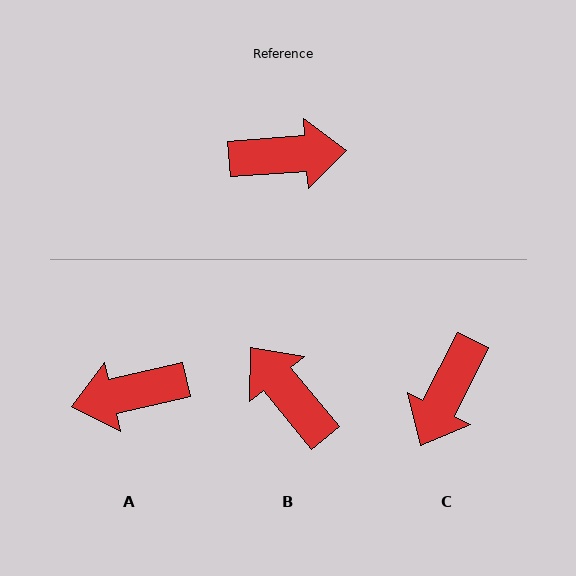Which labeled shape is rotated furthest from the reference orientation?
A, about 171 degrees away.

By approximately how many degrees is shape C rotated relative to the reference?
Approximately 121 degrees clockwise.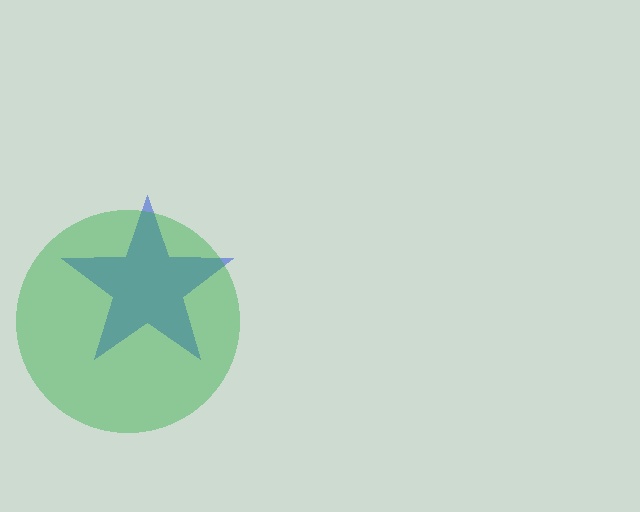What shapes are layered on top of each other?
The layered shapes are: a blue star, a green circle.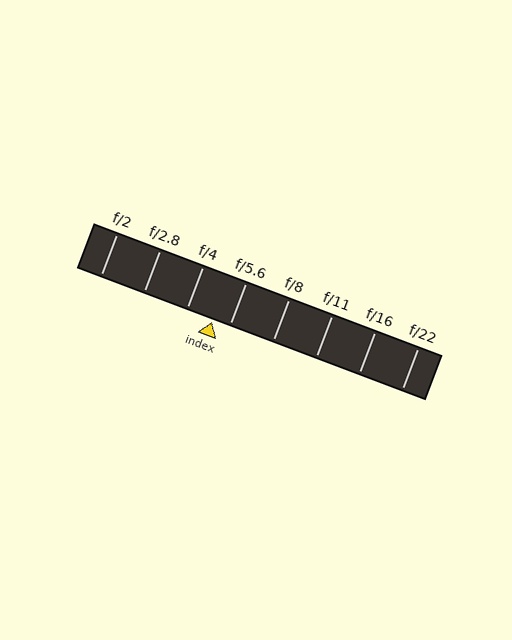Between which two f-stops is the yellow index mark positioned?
The index mark is between f/4 and f/5.6.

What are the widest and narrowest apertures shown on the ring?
The widest aperture shown is f/2 and the narrowest is f/22.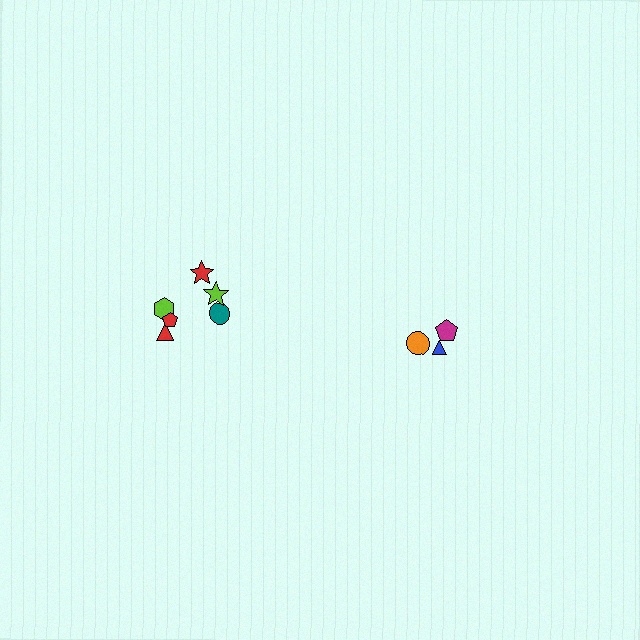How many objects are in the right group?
There are 3 objects.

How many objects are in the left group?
There are 6 objects.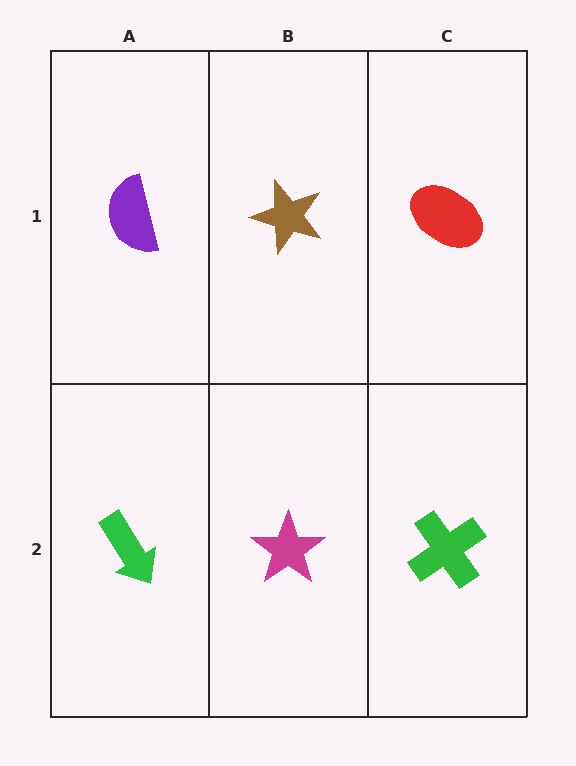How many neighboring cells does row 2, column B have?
3.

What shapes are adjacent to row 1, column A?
A green arrow (row 2, column A), a brown star (row 1, column B).